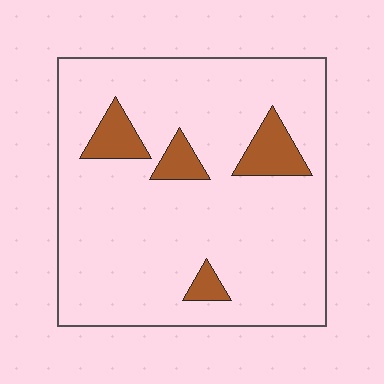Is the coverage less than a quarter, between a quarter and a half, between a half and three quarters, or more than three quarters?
Less than a quarter.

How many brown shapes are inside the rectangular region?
4.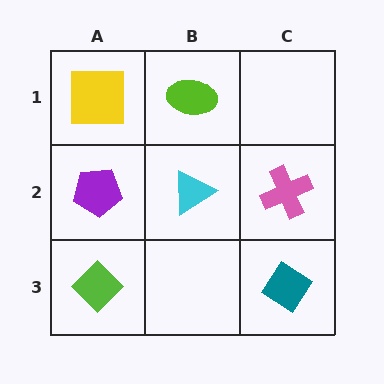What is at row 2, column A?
A purple pentagon.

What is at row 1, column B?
A lime ellipse.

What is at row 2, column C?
A pink cross.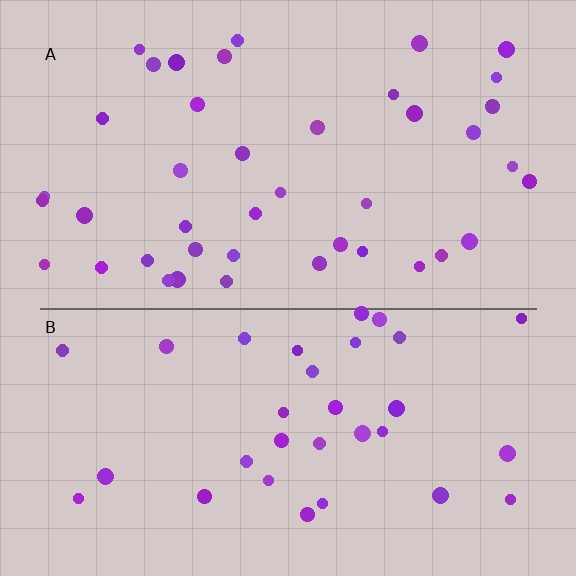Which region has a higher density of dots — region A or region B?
A (the top).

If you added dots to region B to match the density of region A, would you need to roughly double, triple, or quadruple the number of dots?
Approximately double.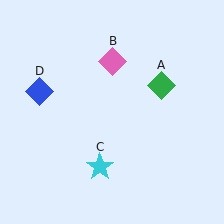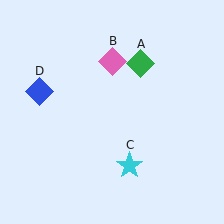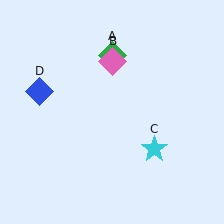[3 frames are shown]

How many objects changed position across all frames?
2 objects changed position: green diamond (object A), cyan star (object C).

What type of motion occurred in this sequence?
The green diamond (object A), cyan star (object C) rotated counterclockwise around the center of the scene.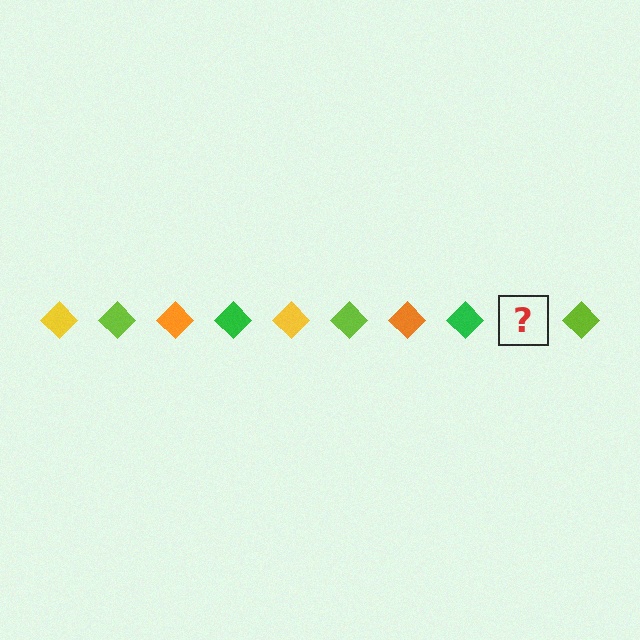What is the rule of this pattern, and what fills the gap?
The rule is that the pattern cycles through yellow, lime, orange, green diamonds. The gap should be filled with a yellow diamond.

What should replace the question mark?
The question mark should be replaced with a yellow diamond.